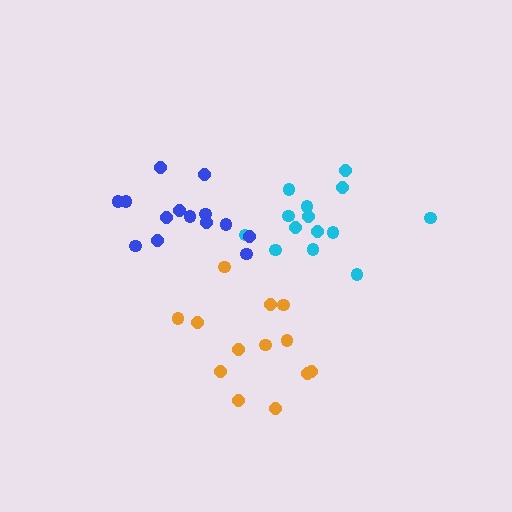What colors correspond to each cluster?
The clusters are colored: orange, cyan, blue.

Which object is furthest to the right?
The cyan cluster is rightmost.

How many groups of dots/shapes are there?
There are 3 groups.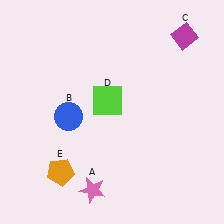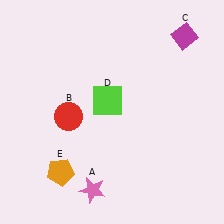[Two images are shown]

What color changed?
The circle (B) changed from blue in Image 1 to red in Image 2.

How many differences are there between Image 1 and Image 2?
There is 1 difference between the two images.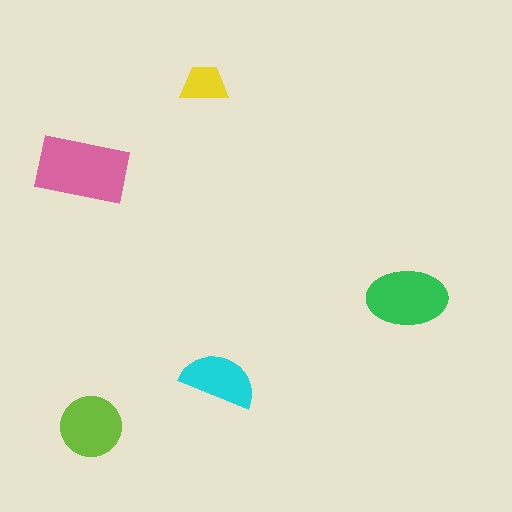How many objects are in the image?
There are 5 objects in the image.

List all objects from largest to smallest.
The pink rectangle, the green ellipse, the lime circle, the cyan semicircle, the yellow trapezoid.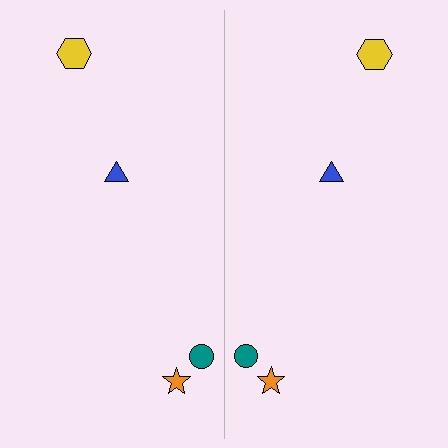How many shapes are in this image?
There are 8 shapes in this image.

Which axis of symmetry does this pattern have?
The pattern has a vertical axis of symmetry running through the center of the image.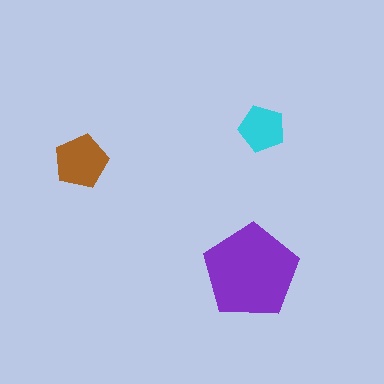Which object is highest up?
The cyan pentagon is topmost.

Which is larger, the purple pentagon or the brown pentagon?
The purple one.